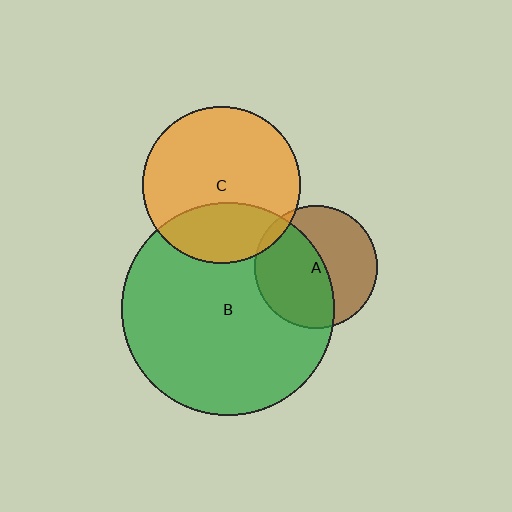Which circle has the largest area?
Circle B (green).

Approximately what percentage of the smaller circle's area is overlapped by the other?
Approximately 30%.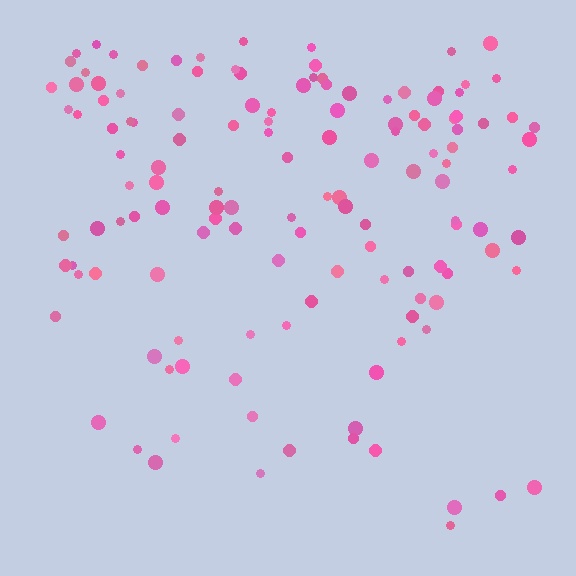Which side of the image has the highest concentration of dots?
The top.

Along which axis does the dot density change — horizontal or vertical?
Vertical.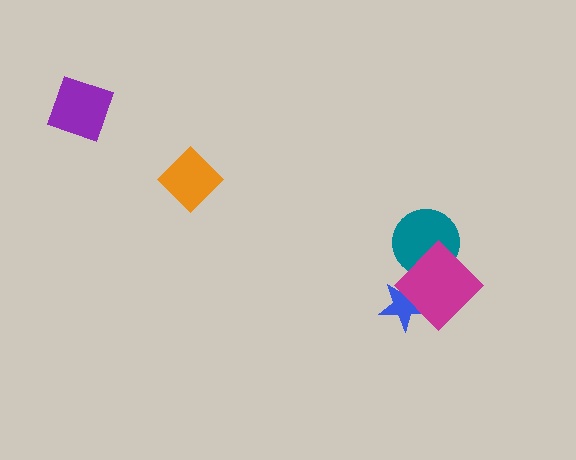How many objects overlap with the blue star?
1 object overlaps with the blue star.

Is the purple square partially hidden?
No, no other shape covers it.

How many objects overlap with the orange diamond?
0 objects overlap with the orange diamond.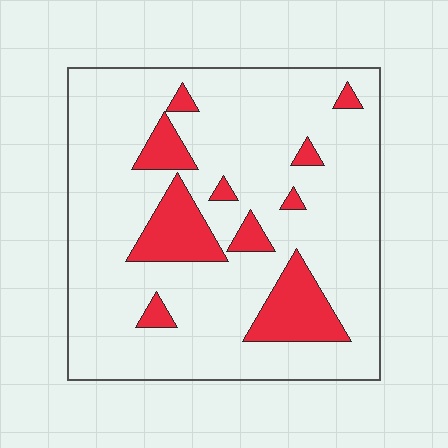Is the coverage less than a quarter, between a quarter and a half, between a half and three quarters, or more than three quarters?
Less than a quarter.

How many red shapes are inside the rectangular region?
10.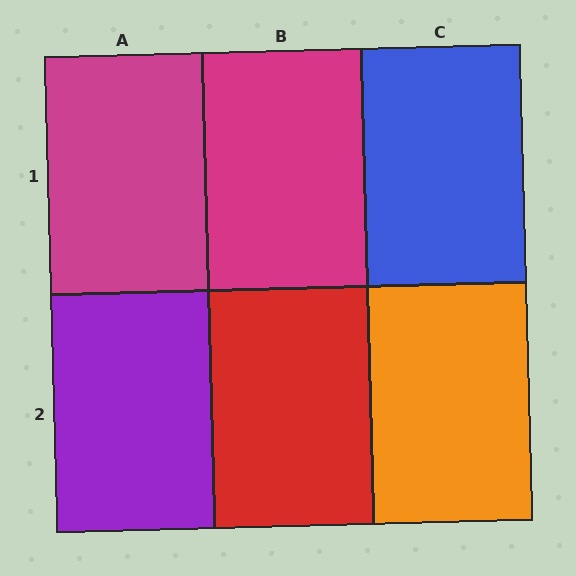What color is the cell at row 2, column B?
Red.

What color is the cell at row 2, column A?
Purple.